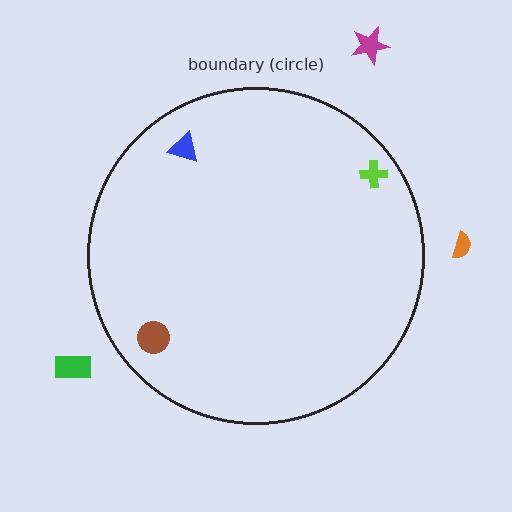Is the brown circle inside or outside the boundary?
Inside.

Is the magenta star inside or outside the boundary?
Outside.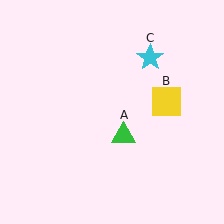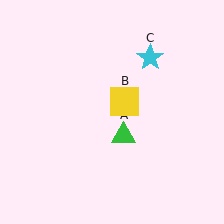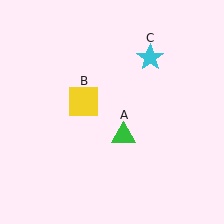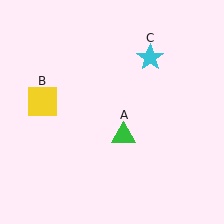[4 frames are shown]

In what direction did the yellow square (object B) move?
The yellow square (object B) moved left.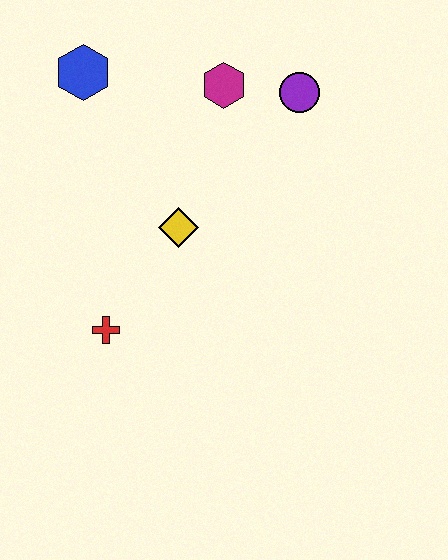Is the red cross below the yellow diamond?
Yes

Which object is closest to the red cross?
The yellow diamond is closest to the red cross.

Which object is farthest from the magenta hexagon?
The red cross is farthest from the magenta hexagon.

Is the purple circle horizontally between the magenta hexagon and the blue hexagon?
No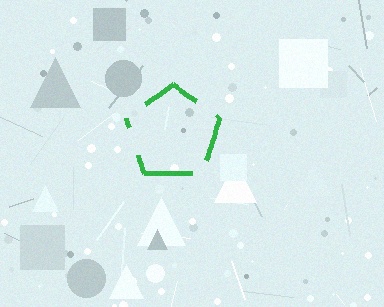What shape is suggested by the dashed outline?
The dashed outline suggests a pentagon.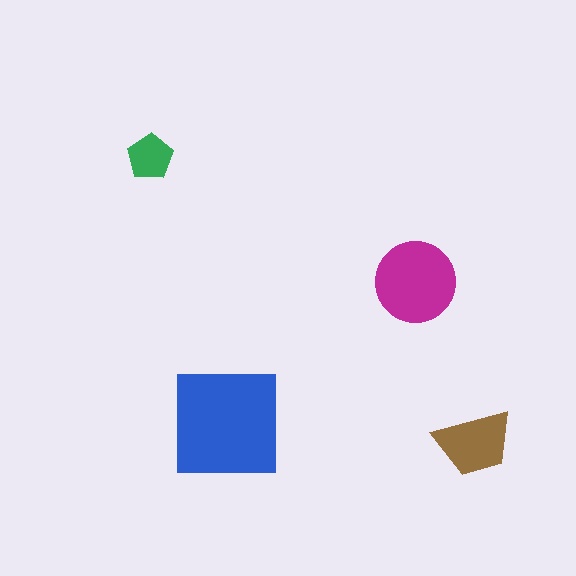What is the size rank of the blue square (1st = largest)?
1st.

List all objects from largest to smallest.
The blue square, the magenta circle, the brown trapezoid, the green pentagon.